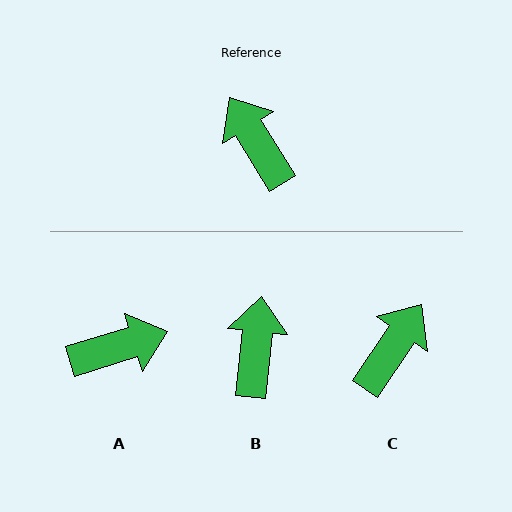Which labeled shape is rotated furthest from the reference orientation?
A, about 105 degrees away.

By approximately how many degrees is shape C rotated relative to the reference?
Approximately 66 degrees clockwise.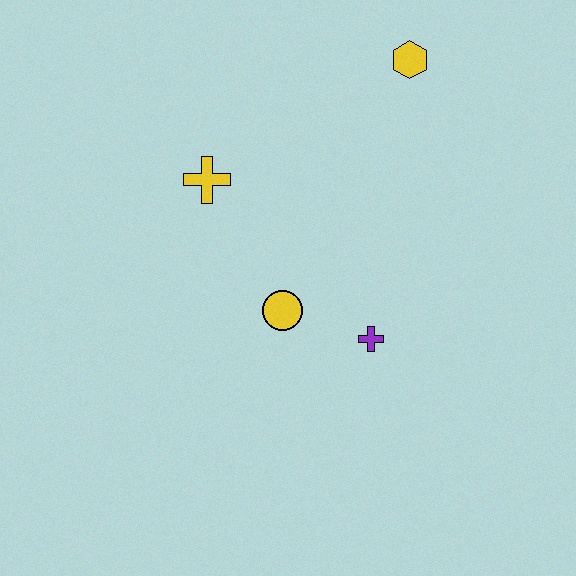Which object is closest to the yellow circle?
The purple cross is closest to the yellow circle.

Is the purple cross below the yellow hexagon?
Yes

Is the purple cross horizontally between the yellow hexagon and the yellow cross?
Yes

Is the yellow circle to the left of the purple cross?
Yes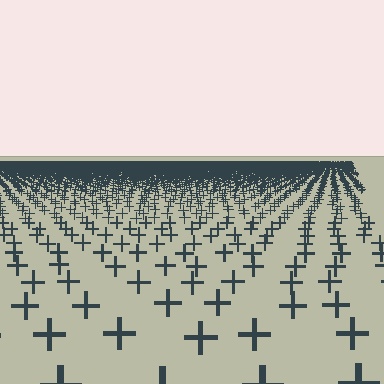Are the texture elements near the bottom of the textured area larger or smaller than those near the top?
Larger. Near the bottom, elements are closer to the viewer and appear at a bigger on-screen size.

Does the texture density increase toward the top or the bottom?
Density increases toward the top.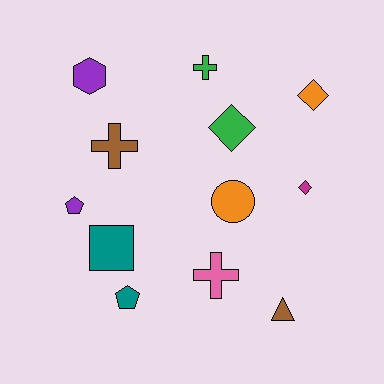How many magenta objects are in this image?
There is 1 magenta object.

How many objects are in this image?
There are 12 objects.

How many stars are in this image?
There are no stars.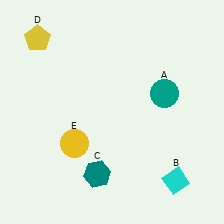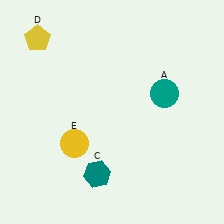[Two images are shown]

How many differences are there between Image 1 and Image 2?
There is 1 difference between the two images.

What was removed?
The cyan diamond (B) was removed in Image 2.